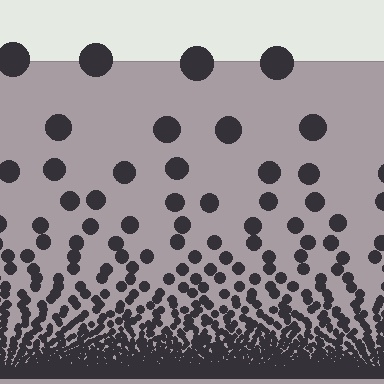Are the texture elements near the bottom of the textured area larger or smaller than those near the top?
Smaller. The gradient is inverted — elements near the bottom are smaller and denser.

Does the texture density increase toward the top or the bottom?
Density increases toward the bottom.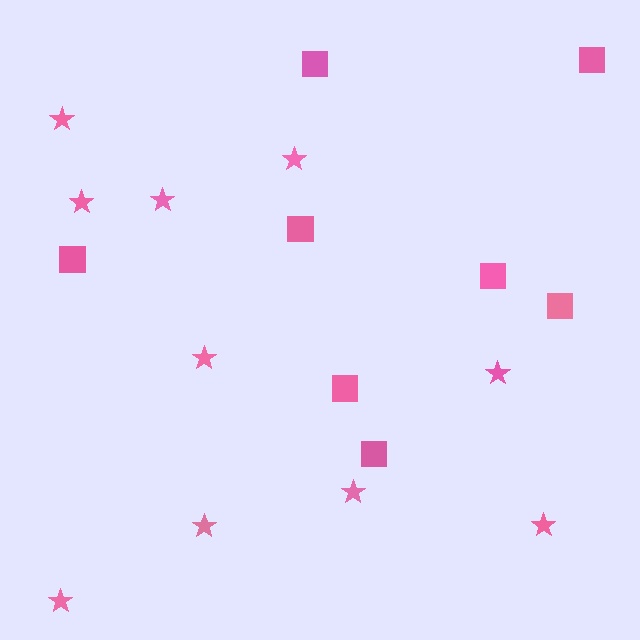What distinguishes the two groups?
There are 2 groups: one group of stars (10) and one group of squares (8).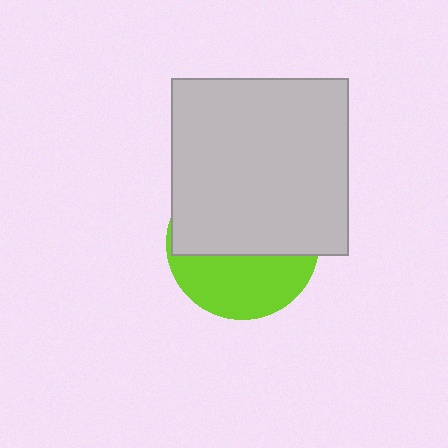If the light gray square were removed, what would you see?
You would see the complete lime circle.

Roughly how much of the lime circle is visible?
A small part of it is visible (roughly 41%).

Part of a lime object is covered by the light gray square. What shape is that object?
It is a circle.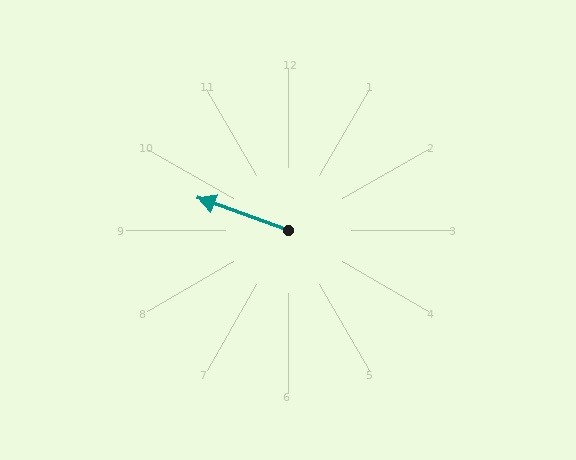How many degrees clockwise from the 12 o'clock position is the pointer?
Approximately 290 degrees.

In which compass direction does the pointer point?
West.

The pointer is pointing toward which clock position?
Roughly 10 o'clock.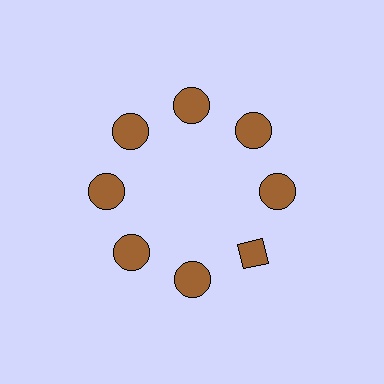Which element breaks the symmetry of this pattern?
The brown diamond at roughly the 4 o'clock position breaks the symmetry. All other shapes are brown circles.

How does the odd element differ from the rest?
It has a different shape: diamond instead of circle.